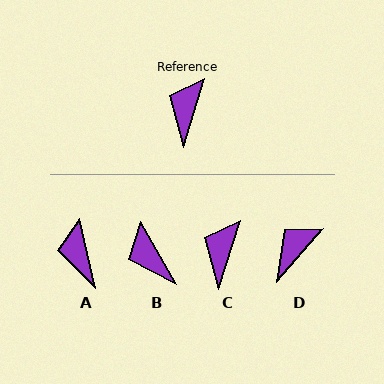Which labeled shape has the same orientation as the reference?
C.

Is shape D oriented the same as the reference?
No, it is off by about 23 degrees.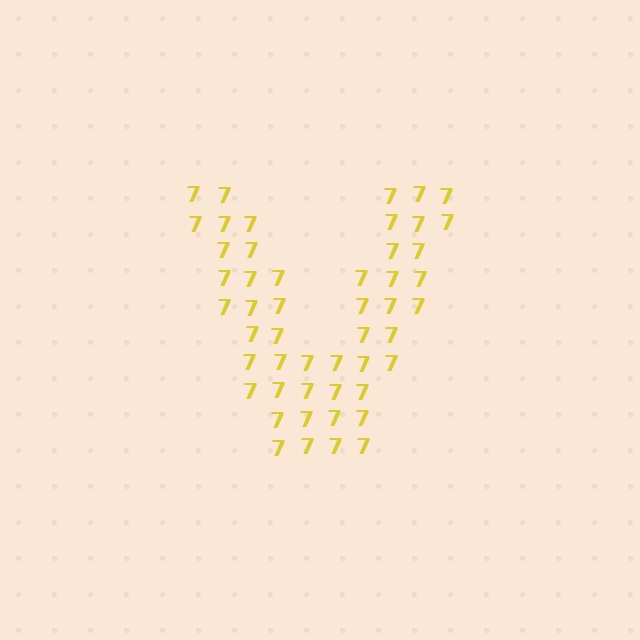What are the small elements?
The small elements are digit 7's.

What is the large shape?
The large shape is the letter V.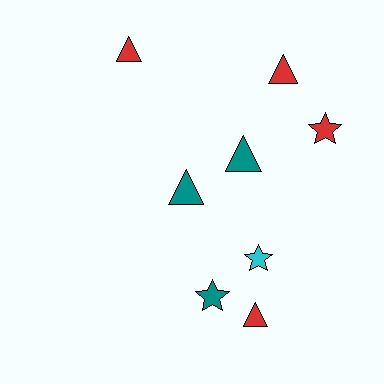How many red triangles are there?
There are 3 red triangles.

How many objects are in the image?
There are 8 objects.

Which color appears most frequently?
Red, with 4 objects.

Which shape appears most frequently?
Triangle, with 5 objects.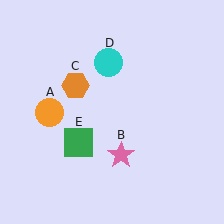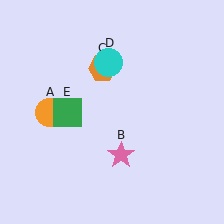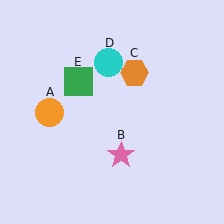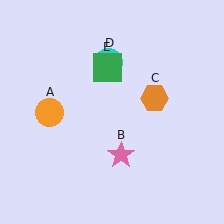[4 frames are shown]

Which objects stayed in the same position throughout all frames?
Orange circle (object A) and pink star (object B) and cyan circle (object D) remained stationary.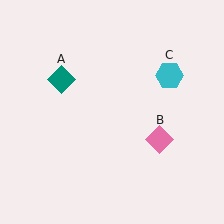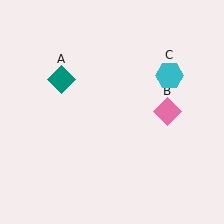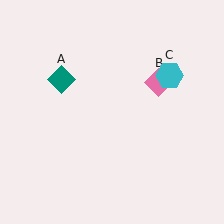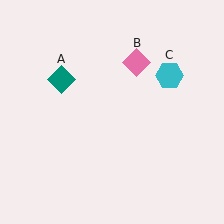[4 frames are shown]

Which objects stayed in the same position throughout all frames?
Teal diamond (object A) and cyan hexagon (object C) remained stationary.